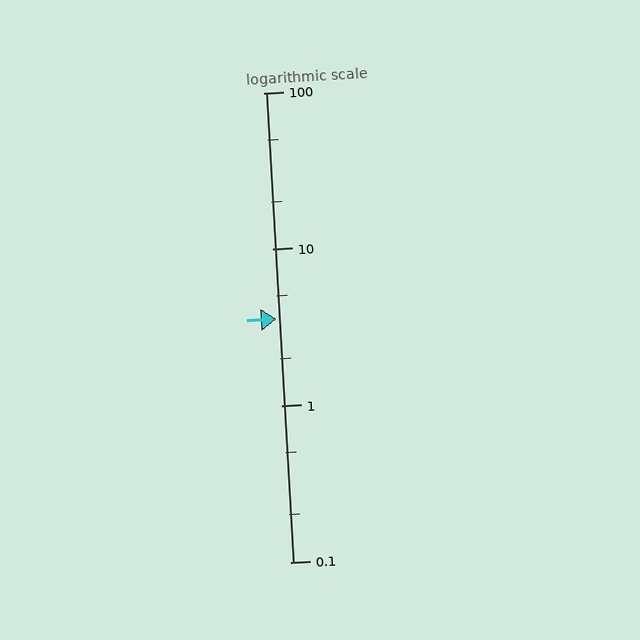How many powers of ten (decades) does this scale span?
The scale spans 3 decades, from 0.1 to 100.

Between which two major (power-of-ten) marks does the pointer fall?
The pointer is between 1 and 10.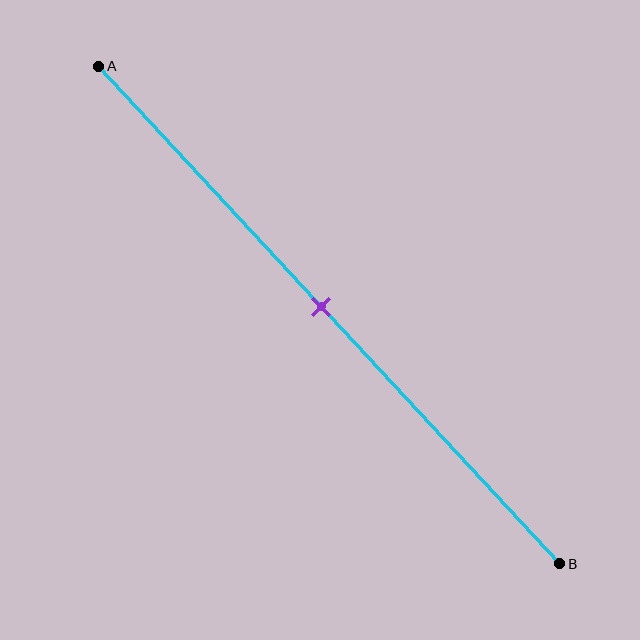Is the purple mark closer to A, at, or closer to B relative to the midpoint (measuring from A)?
The purple mark is approximately at the midpoint of segment AB.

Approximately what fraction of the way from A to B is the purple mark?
The purple mark is approximately 50% of the way from A to B.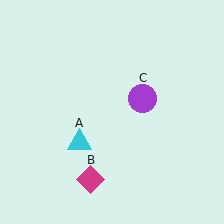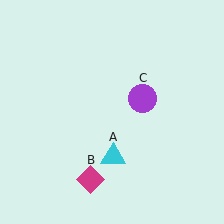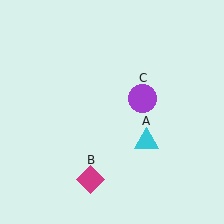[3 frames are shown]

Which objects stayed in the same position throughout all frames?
Magenta diamond (object B) and purple circle (object C) remained stationary.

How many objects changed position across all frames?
1 object changed position: cyan triangle (object A).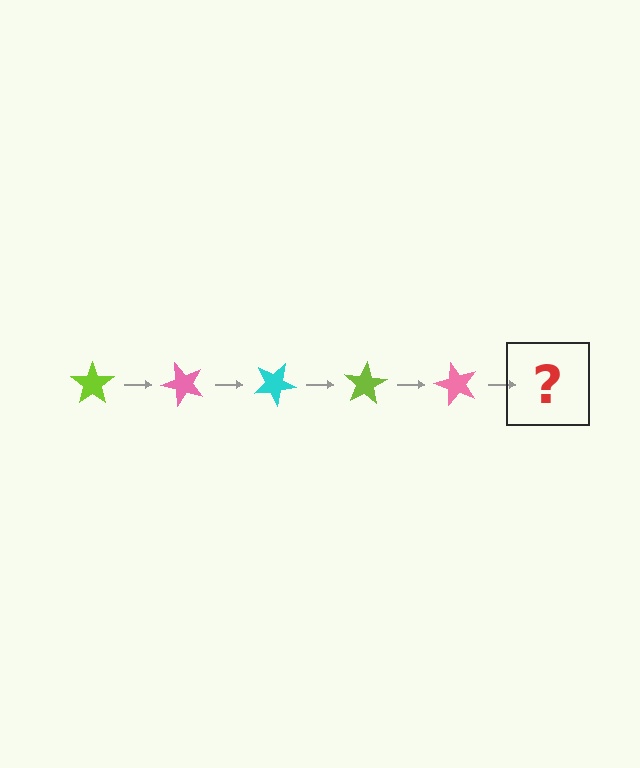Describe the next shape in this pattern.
It should be a cyan star, rotated 250 degrees from the start.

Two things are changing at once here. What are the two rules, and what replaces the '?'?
The two rules are that it rotates 50 degrees each step and the color cycles through lime, pink, and cyan. The '?' should be a cyan star, rotated 250 degrees from the start.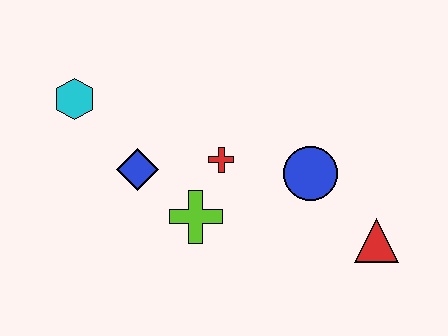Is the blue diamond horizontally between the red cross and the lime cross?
No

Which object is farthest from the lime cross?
The red triangle is farthest from the lime cross.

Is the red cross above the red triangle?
Yes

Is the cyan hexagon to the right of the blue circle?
No